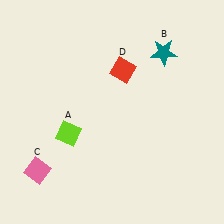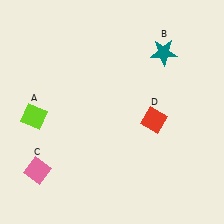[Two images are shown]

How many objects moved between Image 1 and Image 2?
2 objects moved between the two images.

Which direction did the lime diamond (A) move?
The lime diamond (A) moved left.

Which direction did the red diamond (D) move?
The red diamond (D) moved down.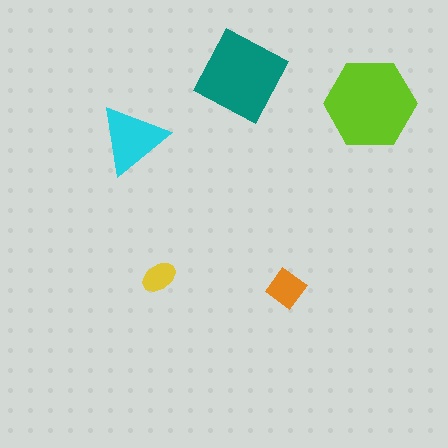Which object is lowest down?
The orange diamond is bottommost.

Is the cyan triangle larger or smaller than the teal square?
Smaller.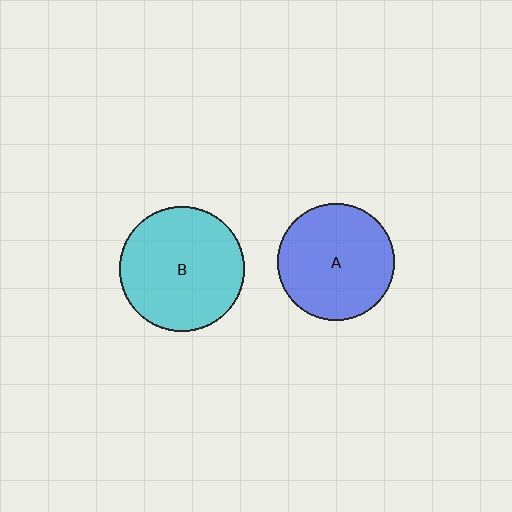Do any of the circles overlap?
No, none of the circles overlap.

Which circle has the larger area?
Circle B (cyan).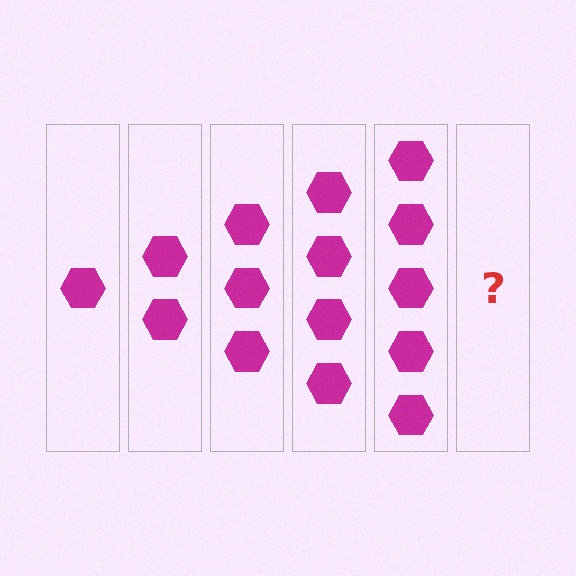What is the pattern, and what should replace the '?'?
The pattern is that each step adds one more hexagon. The '?' should be 6 hexagons.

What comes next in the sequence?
The next element should be 6 hexagons.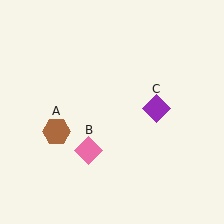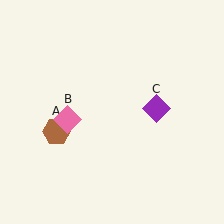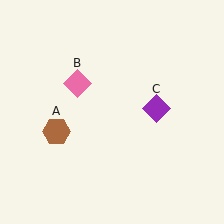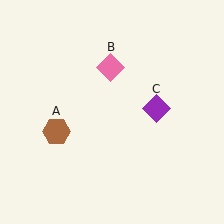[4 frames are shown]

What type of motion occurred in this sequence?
The pink diamond (object B) rotated clockwise around the center of the scene.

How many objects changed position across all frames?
1 object changed position: pink diamond (object B).